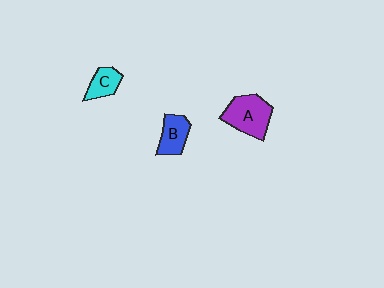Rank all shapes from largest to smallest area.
From largest to smallest: A (purple), B (blue), C (cyan).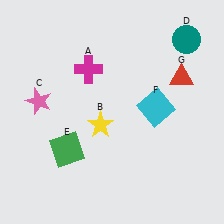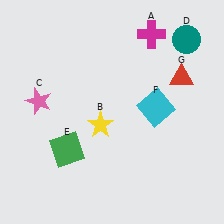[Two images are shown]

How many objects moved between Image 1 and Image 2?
1 object moved between the two images.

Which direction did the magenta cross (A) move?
The magenta cross (A) moved right.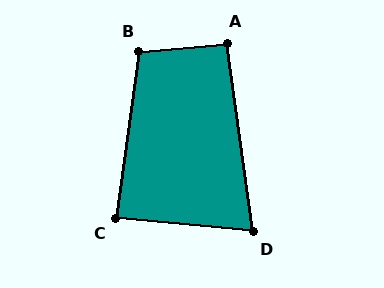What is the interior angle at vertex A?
Approximately 93 degrees (approximately right).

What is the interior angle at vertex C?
Approximately 87 degrees (approximately right).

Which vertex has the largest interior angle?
B, at approximately 103 degrees.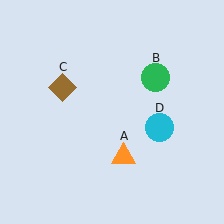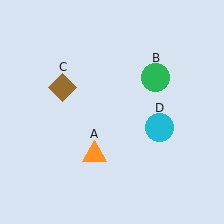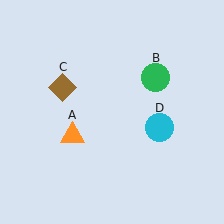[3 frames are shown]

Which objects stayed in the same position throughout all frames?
Green circle (object B) and brown diamond (object C) and cyan circle (object D) remained stationary.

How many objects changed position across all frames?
1 object changed position: orange triangle (object A).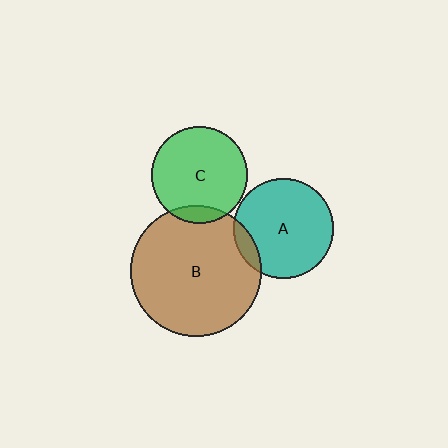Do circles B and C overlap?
Yes.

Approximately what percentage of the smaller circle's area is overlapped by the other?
Approximately 10%.